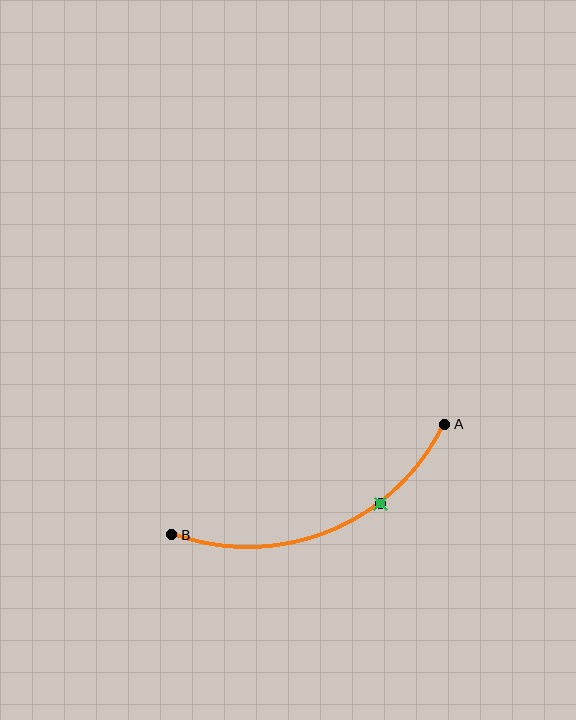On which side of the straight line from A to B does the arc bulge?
The arc bulges below the straight line connecting A and B.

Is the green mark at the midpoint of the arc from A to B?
No. The green mark lies on the arc but is closer to endpoint A. The arc midpoint would be at the point on the curve equidistant along the arc from both A and B.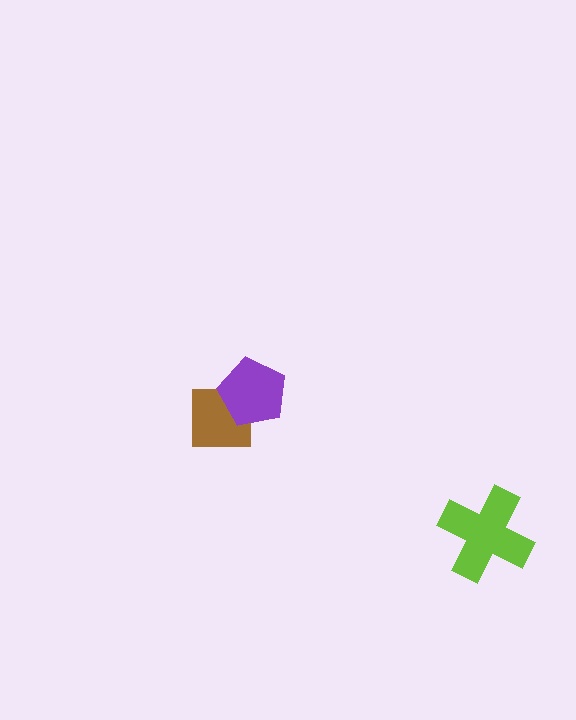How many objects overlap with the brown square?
1 object overlaps with the brown square.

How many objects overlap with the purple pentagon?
1 object overlaps with the purple pentagon.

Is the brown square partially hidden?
Yes, it is partially covered by another shape.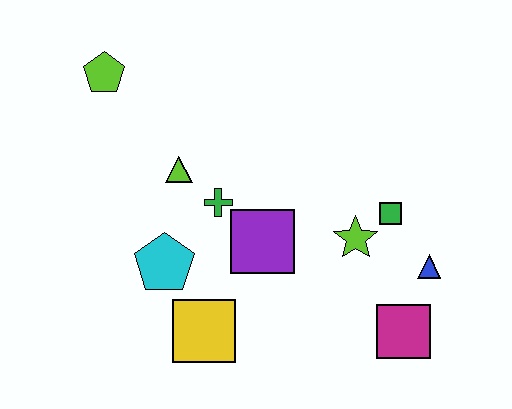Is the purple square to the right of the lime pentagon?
Yes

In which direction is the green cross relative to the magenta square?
The green cross is to the left of the magenta square.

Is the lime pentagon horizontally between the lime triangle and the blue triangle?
No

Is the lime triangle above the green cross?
Yes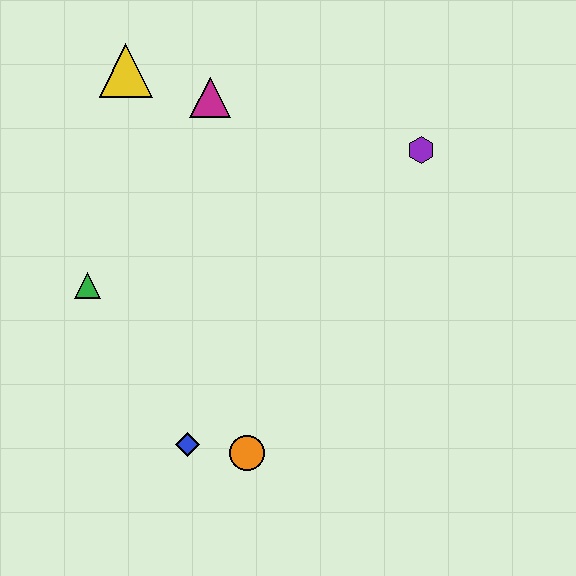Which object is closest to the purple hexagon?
The magenta triangle is closest to the purple hexagon.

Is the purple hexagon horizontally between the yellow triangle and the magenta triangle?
No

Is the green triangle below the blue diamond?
No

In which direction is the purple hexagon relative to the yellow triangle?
The purple hexagon is to the right of the yellow triangle.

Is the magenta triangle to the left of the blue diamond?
No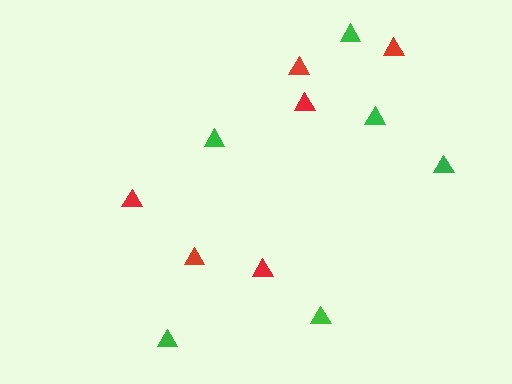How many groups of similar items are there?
There are 2 groups: one group of red triangles (6) and one group of green triangles (6).